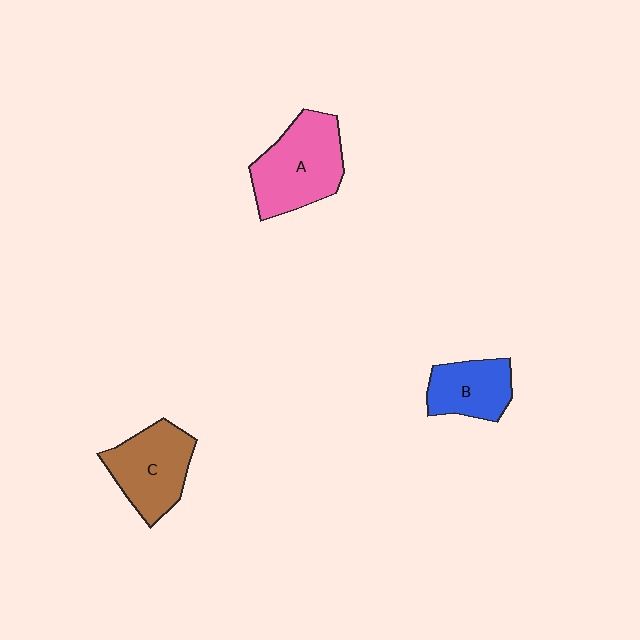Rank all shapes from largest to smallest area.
From largest to smallest: A (pink), C (brown), B (blue).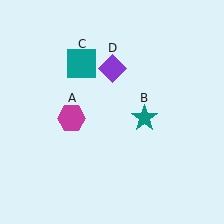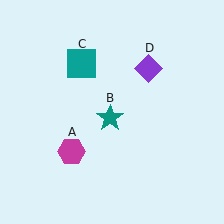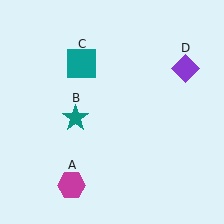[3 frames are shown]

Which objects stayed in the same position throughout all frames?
Teal square (object C) remained stationary.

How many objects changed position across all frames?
3 objects changed position: magenta hexagon (object A), teal star (object B), purple diamond (object D).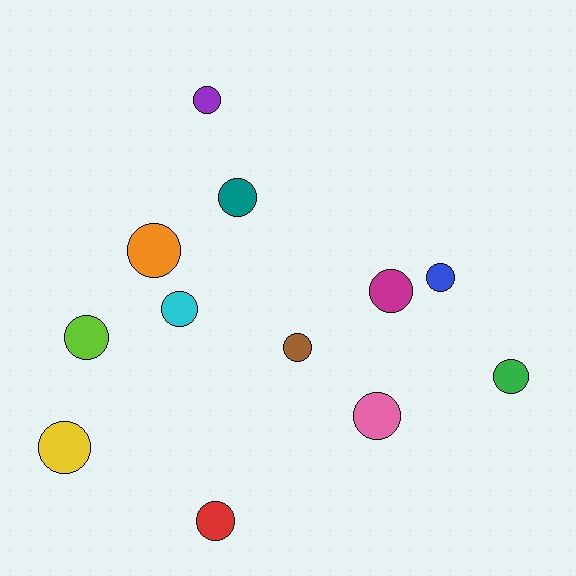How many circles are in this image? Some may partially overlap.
There are 12 circles.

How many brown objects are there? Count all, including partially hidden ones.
There is 1 brown object.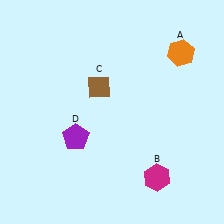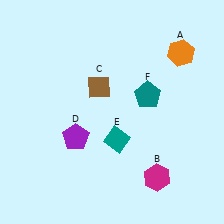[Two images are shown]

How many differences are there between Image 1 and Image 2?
There are 2 differences between the two images.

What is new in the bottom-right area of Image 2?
A teal diamond (E) was added in the bottom-right area of Image 2.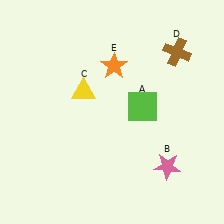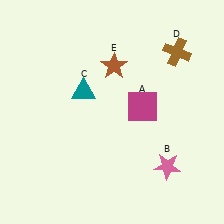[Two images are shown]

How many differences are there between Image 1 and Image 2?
There are 3 differences between the two images.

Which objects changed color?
A changed from lime to magenta. C changed from yellow to teal. E changed from orange to brown.